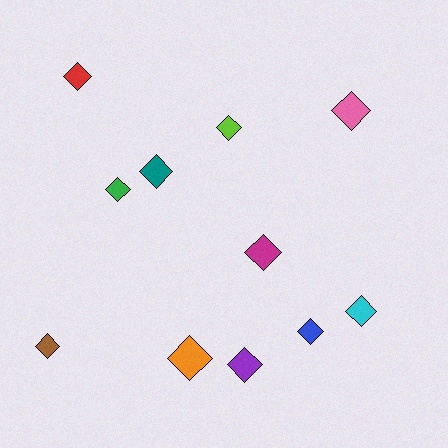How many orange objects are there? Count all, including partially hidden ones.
There is 1 orange object.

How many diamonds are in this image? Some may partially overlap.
There are 11 diamonds.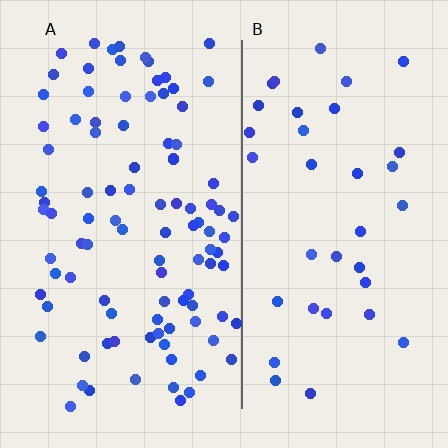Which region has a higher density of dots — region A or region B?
A (the left).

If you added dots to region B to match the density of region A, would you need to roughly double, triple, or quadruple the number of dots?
Approximately triple.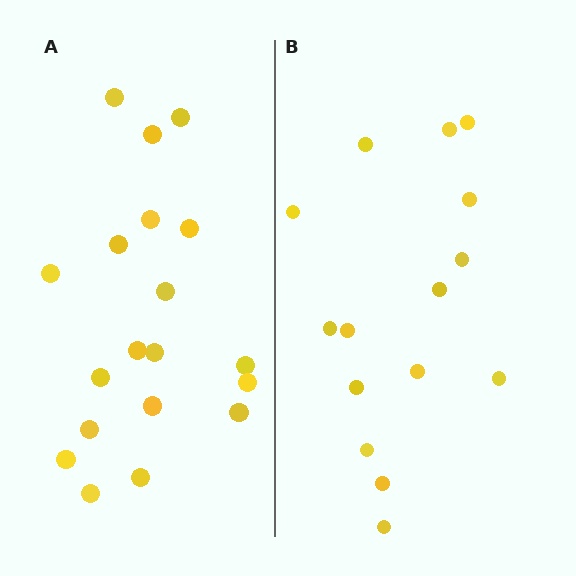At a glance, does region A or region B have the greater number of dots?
Region A (the left region) has more dots.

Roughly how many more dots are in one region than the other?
Region A has about 4 more dots than region B.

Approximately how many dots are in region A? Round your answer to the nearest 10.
About 20 dots. (The exact count is 19, which rounds to 20.)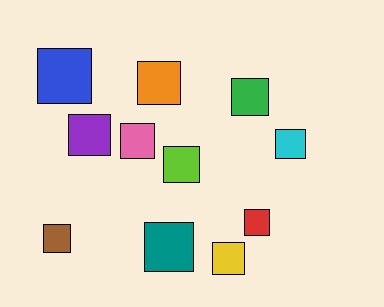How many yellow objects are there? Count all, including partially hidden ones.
There is 1 yellow object.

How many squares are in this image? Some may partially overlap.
There are 11 squares.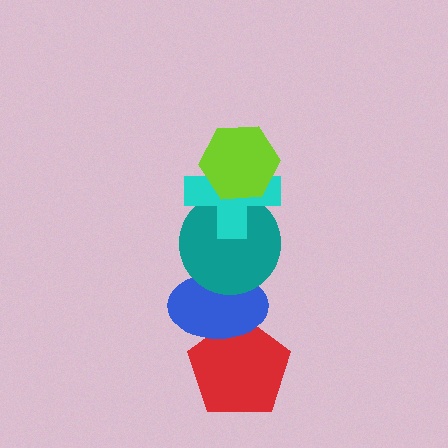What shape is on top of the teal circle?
The cyan cross is on top of the teal circle.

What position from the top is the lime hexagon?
The lime hexagon is 1st from the top.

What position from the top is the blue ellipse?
The blue ellipse is 4th from the top.